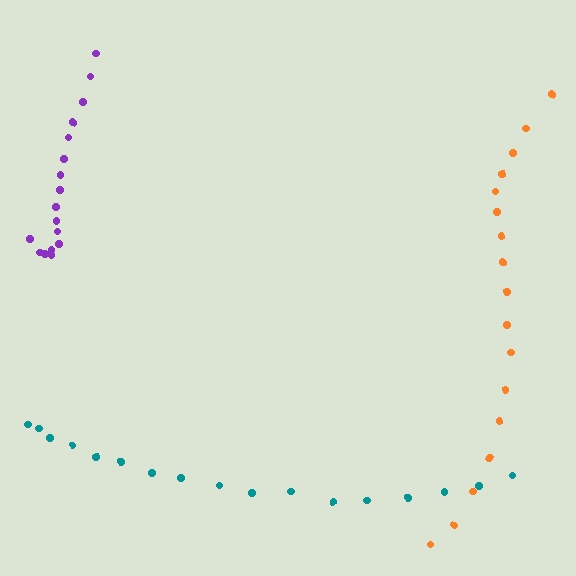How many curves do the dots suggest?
There are 3 distinct paths.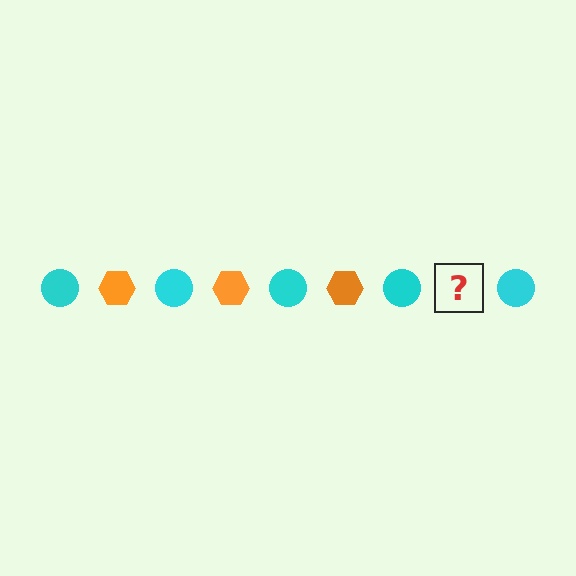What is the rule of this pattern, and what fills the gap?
The rule is that the pattern alternates between cyan circle and orange hexagon. The gap should be filled with an orange hexagon.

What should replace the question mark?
The question mark should be replaced with an orange hexagon.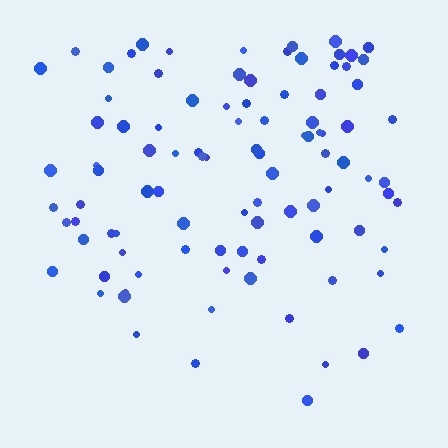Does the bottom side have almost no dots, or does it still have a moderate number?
Still a moderate number, just noticeably fewer than the top.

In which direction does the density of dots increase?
From bottom to top, with the top side densest.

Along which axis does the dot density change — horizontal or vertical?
Vertical.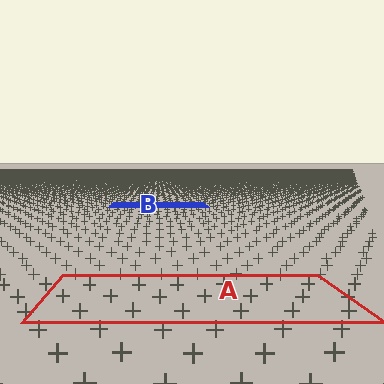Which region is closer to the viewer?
Region A is closer. The texture elements there are larger and more spread out.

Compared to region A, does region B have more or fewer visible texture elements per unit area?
Region B has more texture elements per unit area — they are packed more densely because it is farther away.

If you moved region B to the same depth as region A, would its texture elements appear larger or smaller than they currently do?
They would appear larger. At a closer depth, the same texture elements are projected at a bigger on-screen size.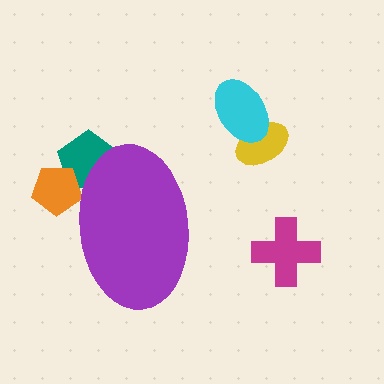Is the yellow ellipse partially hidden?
No, the yellow ellipse is fully visible.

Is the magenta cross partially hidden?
No, the magenta cross is fully visible.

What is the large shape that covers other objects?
A purple ellipse.